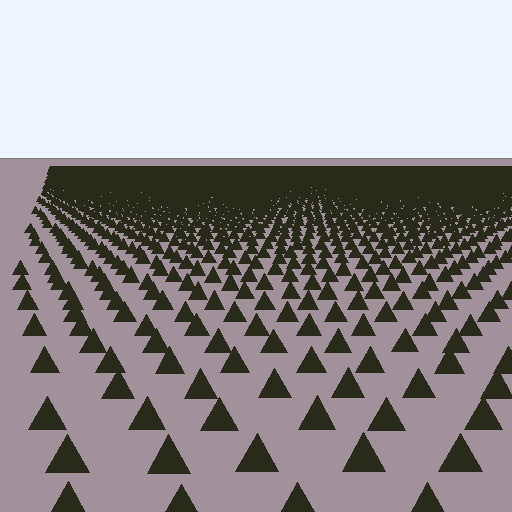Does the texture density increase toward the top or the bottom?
Density increases toward the top.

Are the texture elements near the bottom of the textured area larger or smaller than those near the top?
Larger. Near the bottom, elements are closer to the viewer and appear at a bigger on-screen size.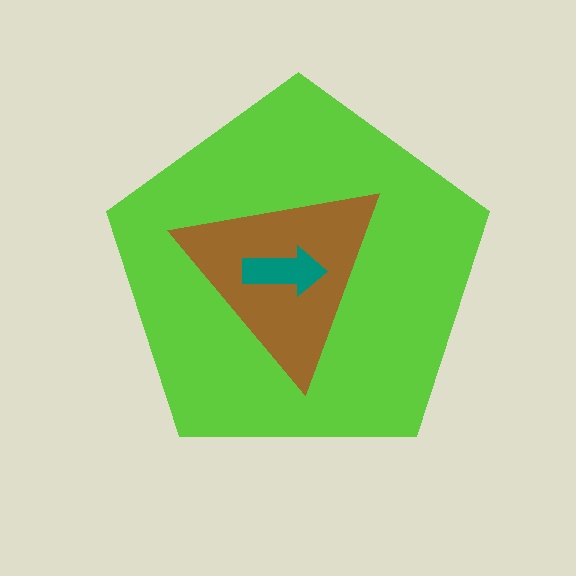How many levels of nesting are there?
3.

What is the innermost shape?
The teal arrow.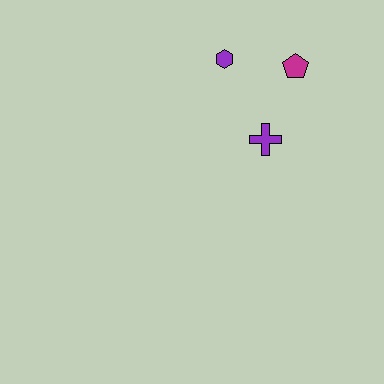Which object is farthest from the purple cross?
The purple hexagon is farthest from the purple cross.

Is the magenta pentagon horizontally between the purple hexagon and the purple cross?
No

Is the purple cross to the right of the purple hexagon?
Yes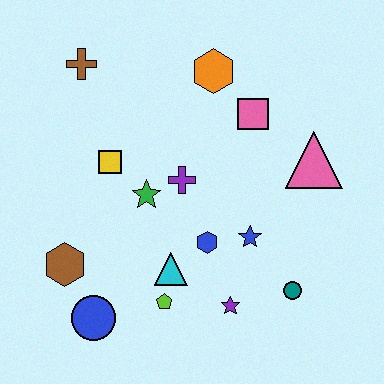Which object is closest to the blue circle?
The brown hexagon is closest to the blue circle.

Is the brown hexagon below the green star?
Yes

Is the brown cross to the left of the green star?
Yes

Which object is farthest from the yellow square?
The teal circle is farthest from the yellow square.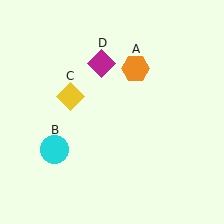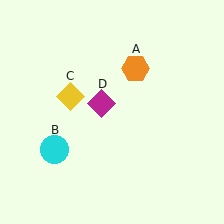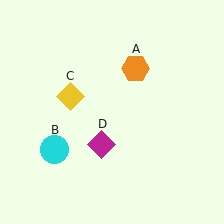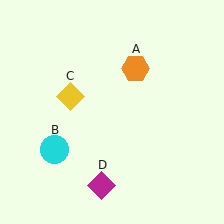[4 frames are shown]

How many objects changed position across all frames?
1 object changed position: magenta diamond (object D).